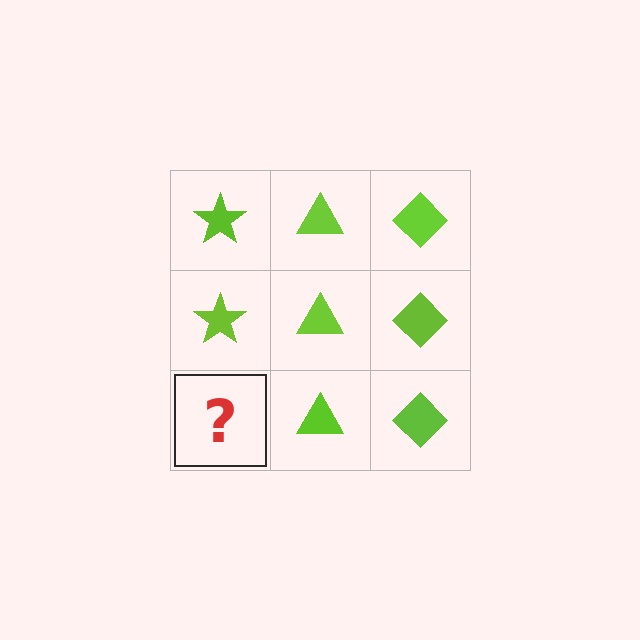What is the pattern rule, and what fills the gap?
The rule is that each column has a consistent shape. The gap should be filled with a lime star.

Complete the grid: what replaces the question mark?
The question mark should be replaced with a lime star.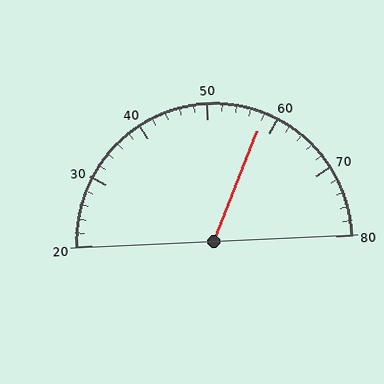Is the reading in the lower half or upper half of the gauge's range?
The reading is in the upper half of the range (20 to 80).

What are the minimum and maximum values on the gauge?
The gauge ranges from 20 to 80.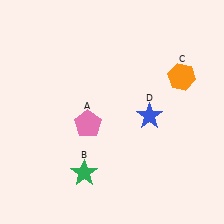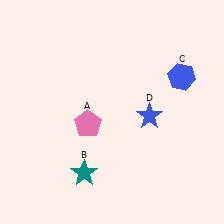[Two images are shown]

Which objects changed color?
B changed from green to teal. C changed from orange to blue.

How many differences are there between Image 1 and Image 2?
There are 2 differences between the two images.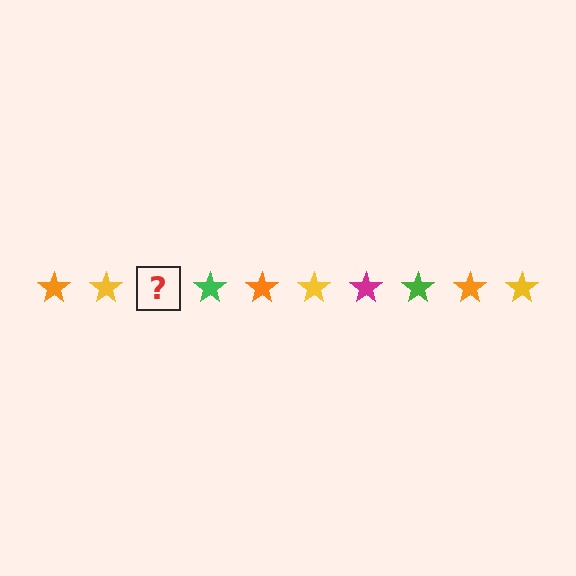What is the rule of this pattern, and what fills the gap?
The rule is that the pattern cycles through orange, yellow, magenta, green stars. The gap should be filled with a magenta star.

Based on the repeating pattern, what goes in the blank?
The blank should be a magenta star.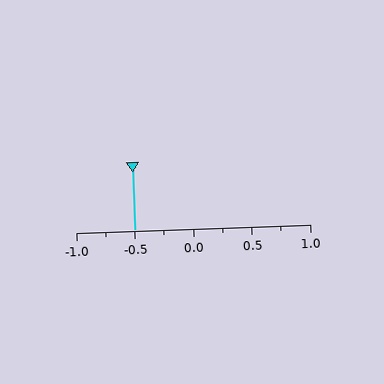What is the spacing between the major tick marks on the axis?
The major ticks are spaced 0.5 apart.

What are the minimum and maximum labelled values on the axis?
The axis runs from -1.0 to 1.0.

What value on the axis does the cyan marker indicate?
The marker indicates approximately -0.5.